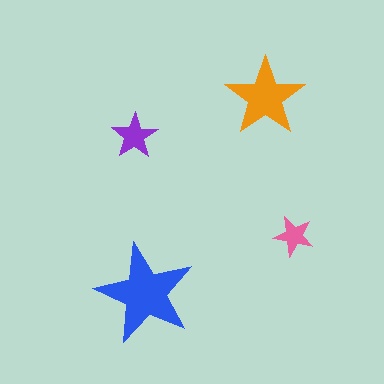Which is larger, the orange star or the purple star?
The orange one.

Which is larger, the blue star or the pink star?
The blue one.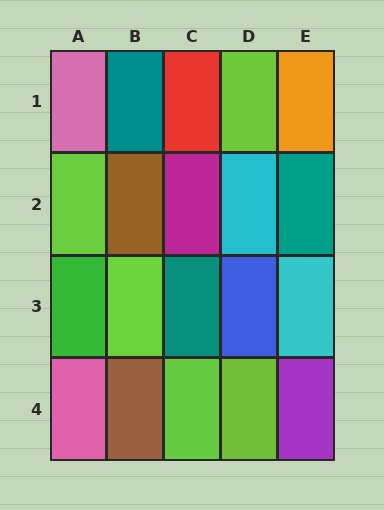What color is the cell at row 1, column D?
Lime.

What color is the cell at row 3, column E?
Cyan.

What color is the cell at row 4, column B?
Brown.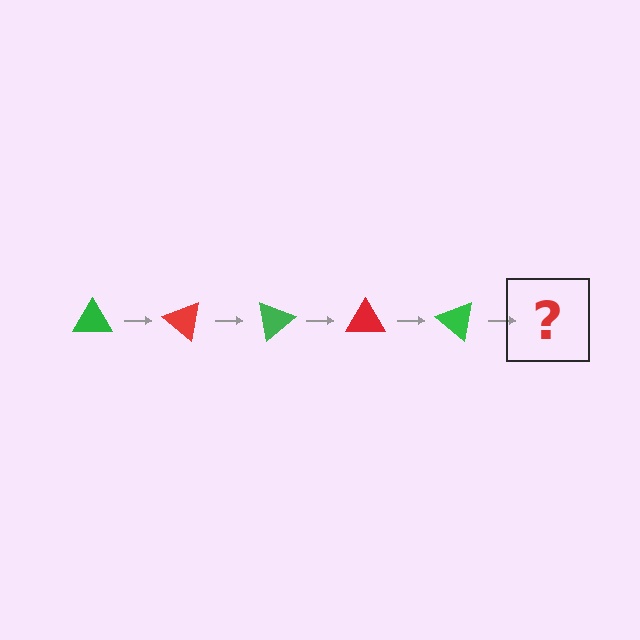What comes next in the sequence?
The next element should be a red triangle, rotated 200 degrees from the start.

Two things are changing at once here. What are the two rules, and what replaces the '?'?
The two rules are that it rotates 40 degrees each step and the color cycles through green and red. The '?' should be a red triangle, rotated 200 degrees from the start.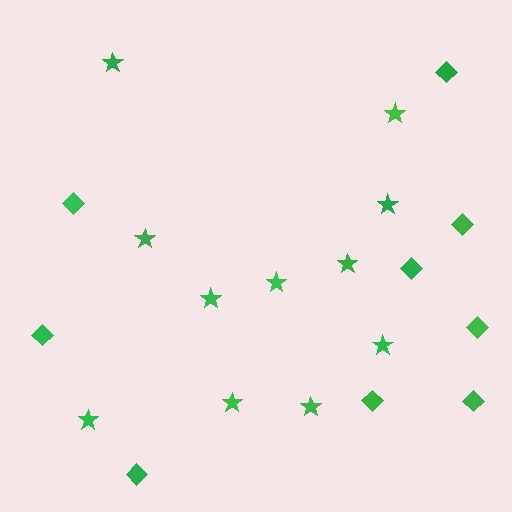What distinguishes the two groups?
There are 2 groups: one group of stars (11) and one group of diamonds (9).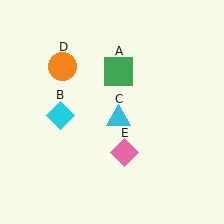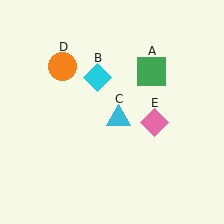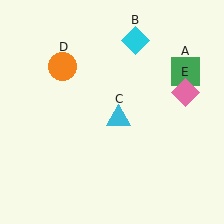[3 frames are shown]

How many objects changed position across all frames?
3 objects changed position: green square (object A), cyan diamond (object B), pink diamond (object E).